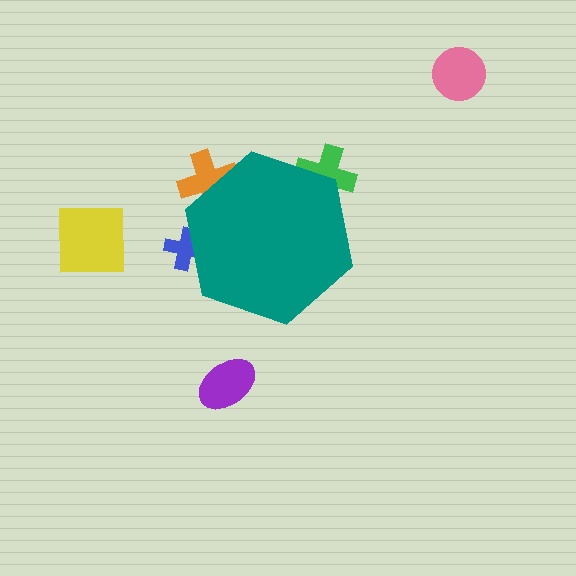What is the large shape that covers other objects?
A teal hexagon.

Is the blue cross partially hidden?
Yes, the blue cross is partially hidden behind the teal hexagon.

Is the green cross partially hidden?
Yes, the green cross is partially hidden behind the teal hexagon.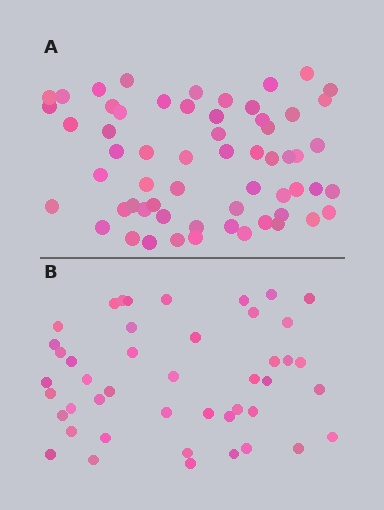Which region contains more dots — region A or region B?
Region A (the top region) has more dots.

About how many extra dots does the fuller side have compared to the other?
Region A has approximately 15 more dots than region B.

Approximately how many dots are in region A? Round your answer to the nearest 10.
About 60 dots.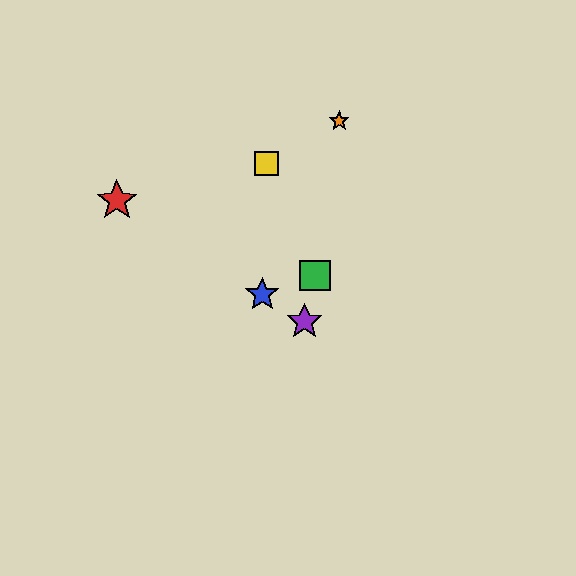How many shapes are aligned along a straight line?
3 shapes (the red star, the blue star, the purple star) are aligned along a straight line.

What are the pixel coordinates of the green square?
The green square is at (315, 275).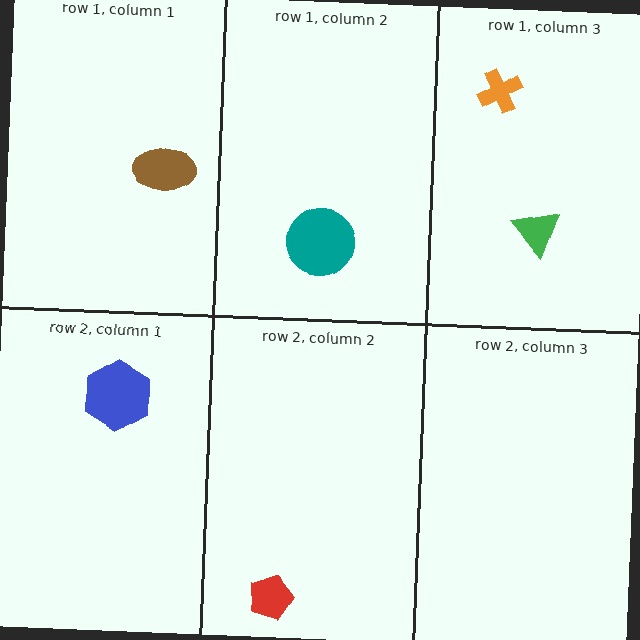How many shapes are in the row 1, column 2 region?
1.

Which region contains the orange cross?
The row 1, column 3 region.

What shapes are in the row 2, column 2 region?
The red pentagon.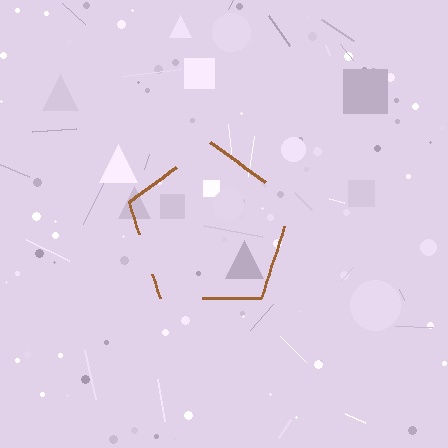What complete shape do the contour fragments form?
The contour fragments form a pentagon.